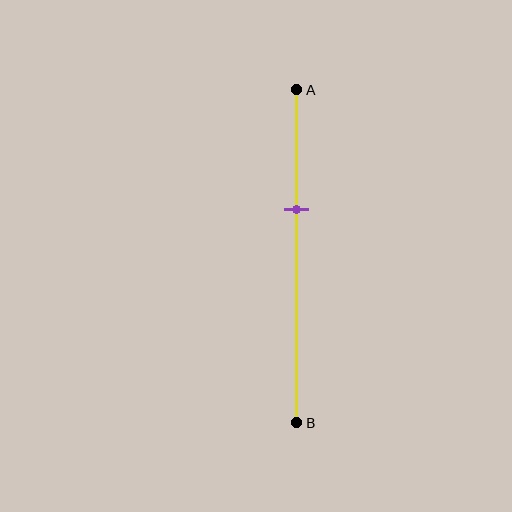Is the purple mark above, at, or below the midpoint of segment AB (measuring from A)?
The purple mark is above the midpoint of segment AB.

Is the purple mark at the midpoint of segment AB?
No, the mark is at about 35% from A, not at the 50% midpoint.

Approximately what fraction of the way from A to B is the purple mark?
The purple mark is approximately 35% of the way from A to B.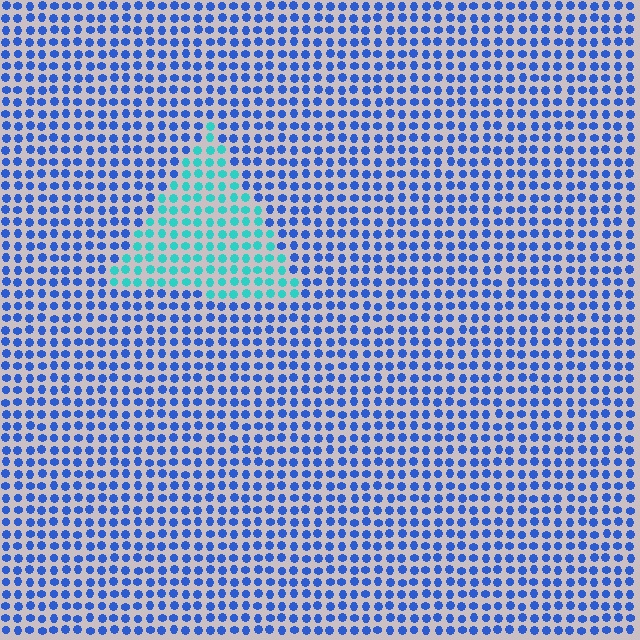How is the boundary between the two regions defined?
The boundary is defined purely by a slight shift in hue (about 48 degrees). Spacing, size, and orientation are identical on both sides.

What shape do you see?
I see a triangle.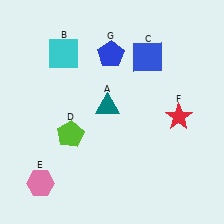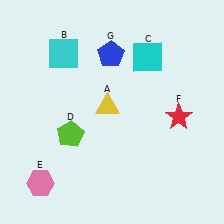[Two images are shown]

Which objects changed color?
A changed from teal to yellow. C changed from blue to cyan.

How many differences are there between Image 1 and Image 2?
There are 2 differences between the two images.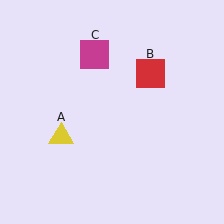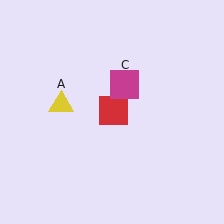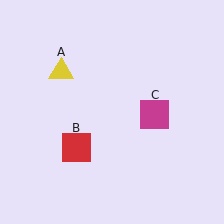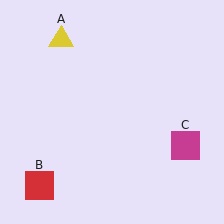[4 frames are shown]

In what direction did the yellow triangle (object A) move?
The yellow triangle (object A) moved up.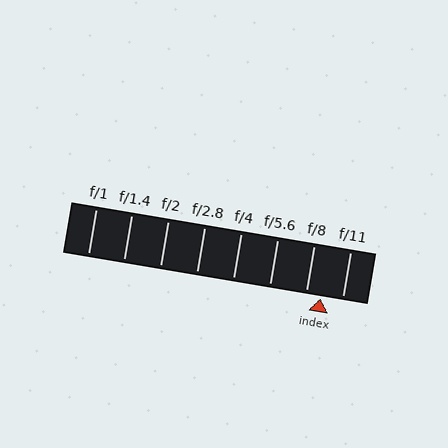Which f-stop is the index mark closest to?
The index mark is closest to f/8.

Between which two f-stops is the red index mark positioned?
The index mark is between f/8 and f/11.